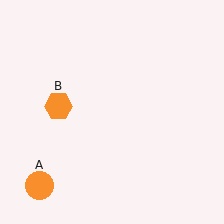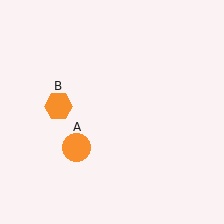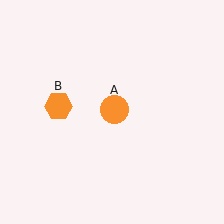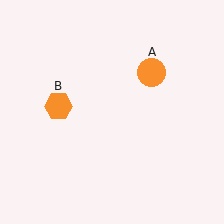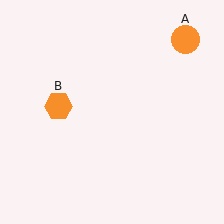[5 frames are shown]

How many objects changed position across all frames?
1 object changed position: orange circle (object A).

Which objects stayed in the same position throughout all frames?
Orange hexagon (object B) remained stationary.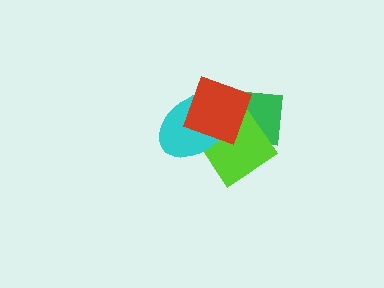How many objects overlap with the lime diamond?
3 objects overlap with the lime diamond.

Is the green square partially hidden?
Yes, it is partially covered by another shape.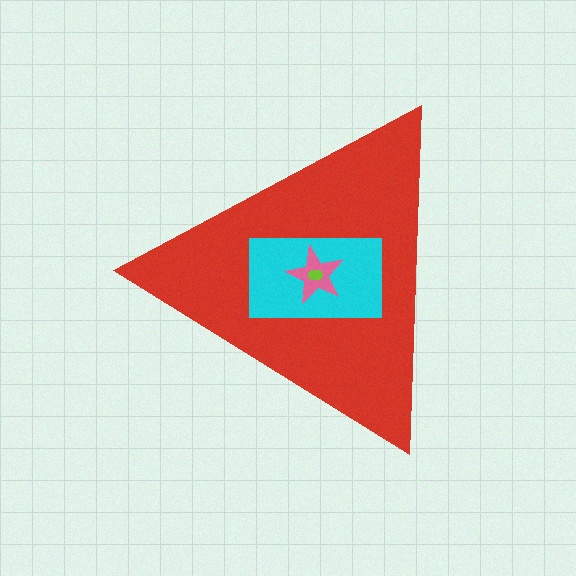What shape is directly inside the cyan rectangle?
The pink star.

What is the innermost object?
The lime ellipse.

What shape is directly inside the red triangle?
The cyan rectangle.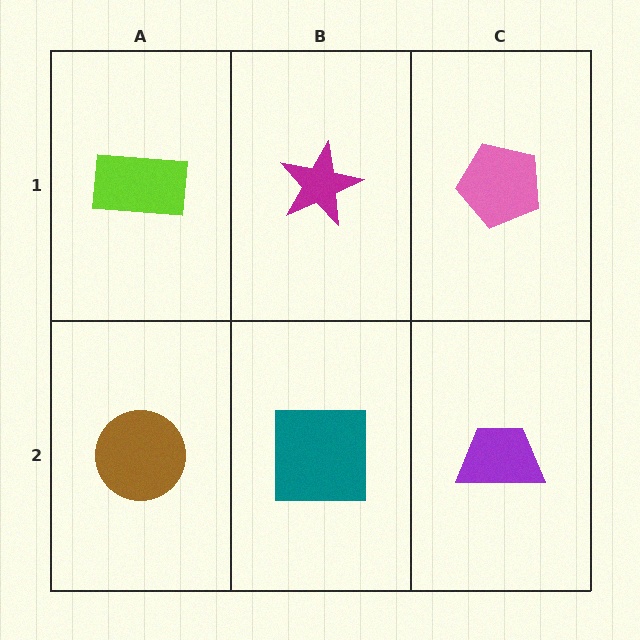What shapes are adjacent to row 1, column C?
A purple trapezoid (row 2, column C), a magenta star (row 1, column B).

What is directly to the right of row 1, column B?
A pink pentagon.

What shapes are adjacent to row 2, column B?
A magenta star (row 1, column B), a brown circle (row 2, column A), a purple trapezoid (row 2, column C).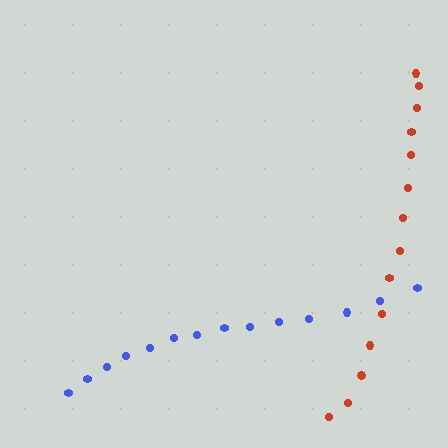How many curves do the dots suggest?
There are 2 distinct paths.